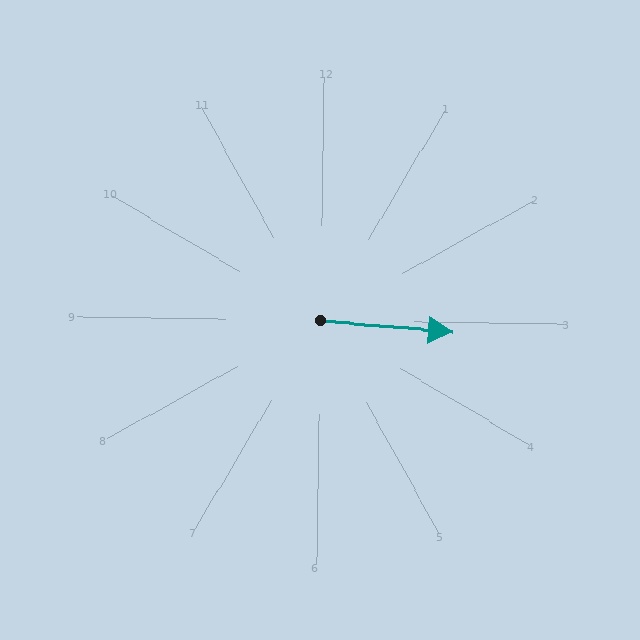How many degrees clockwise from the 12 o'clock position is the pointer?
Approximately 94 degrees.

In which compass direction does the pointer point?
East.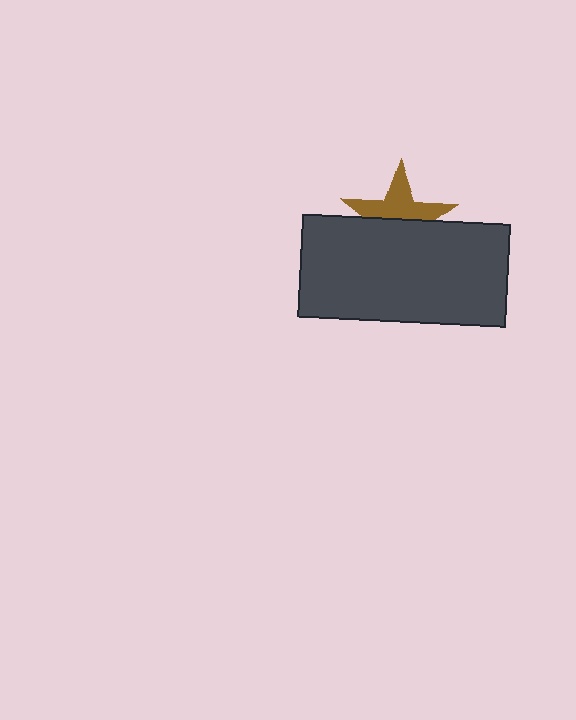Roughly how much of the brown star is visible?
About half of it is visible (roughly 51%).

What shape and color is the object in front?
The object in front is a dark gray rectangle.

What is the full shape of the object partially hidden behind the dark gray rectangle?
The partially hidden object is a brown star.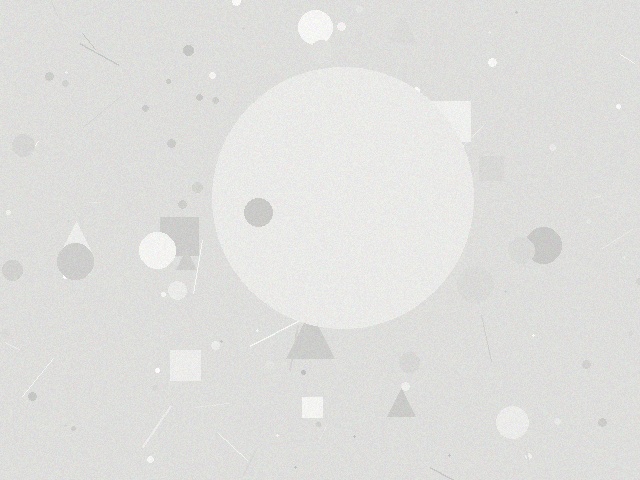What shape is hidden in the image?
A circle is hidden in the image.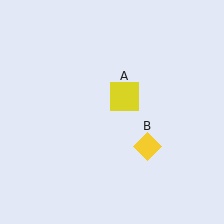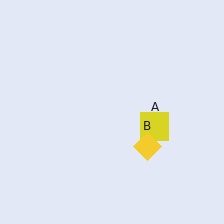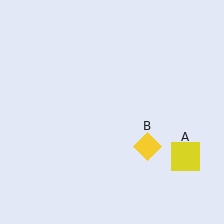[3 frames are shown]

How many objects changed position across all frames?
1 object changed position: yellow square (object A).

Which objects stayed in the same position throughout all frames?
Yellow diamond (object B) remained stationary.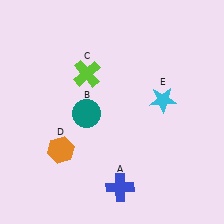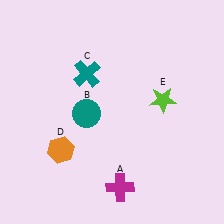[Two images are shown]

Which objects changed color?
A changed from blue to magenta. C changed from lime to teal. E changed from cyan to lime.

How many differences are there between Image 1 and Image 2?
There are 3 differences between the two images.